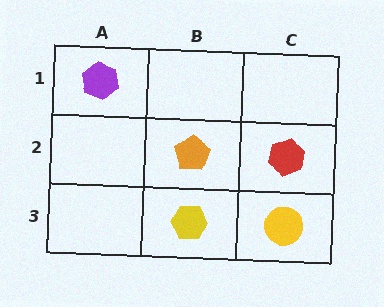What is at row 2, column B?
An orange pentagon.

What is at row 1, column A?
A purple hexagon.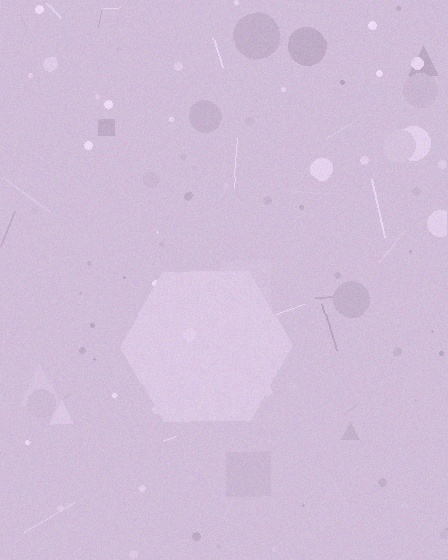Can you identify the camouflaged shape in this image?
The camouflaged shape is a hexagon.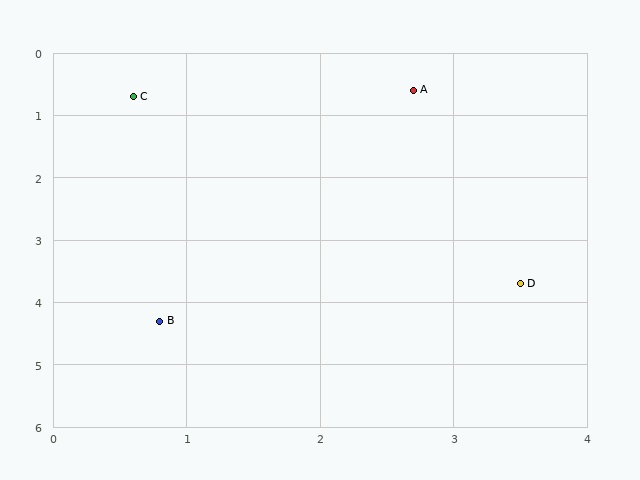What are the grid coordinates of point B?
Point B is at approximately (0.8, 4.3).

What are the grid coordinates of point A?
Point A is at approximately (2.7, 0.6).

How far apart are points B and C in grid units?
Points B and C are about 3.6 grid units apart.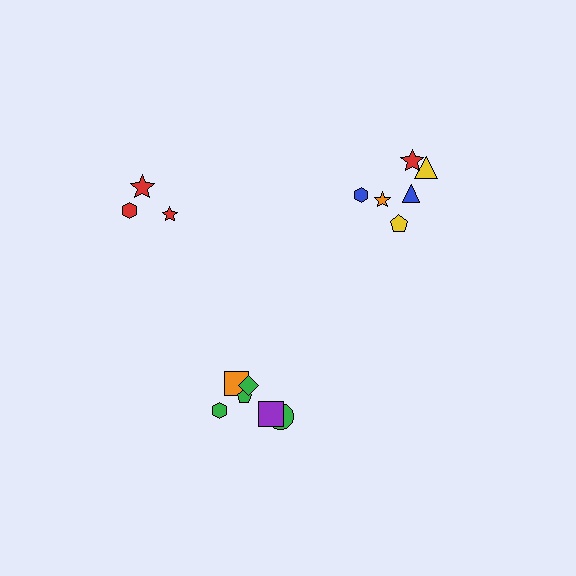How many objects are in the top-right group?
There are 6 objects.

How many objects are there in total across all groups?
There are 15 objects.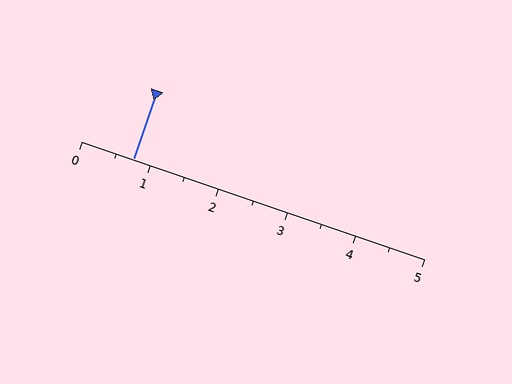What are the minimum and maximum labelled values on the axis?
The axis runs from 0 to 5.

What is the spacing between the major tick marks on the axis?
The major ticks are spaced 1 apart.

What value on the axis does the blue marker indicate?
The marker indicates approximately 0.8.